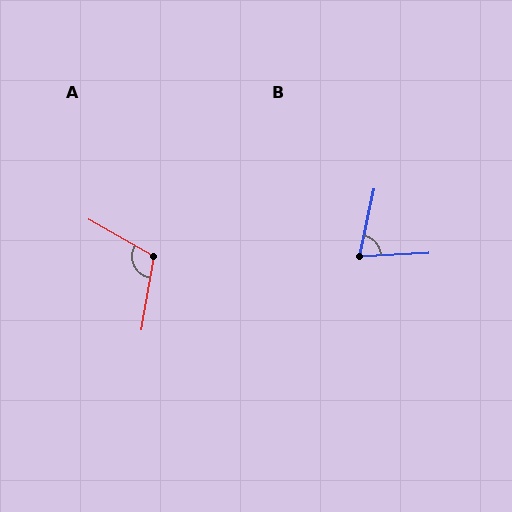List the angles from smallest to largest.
B (74°), A (110°).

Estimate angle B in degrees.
Approximately 74 degrees.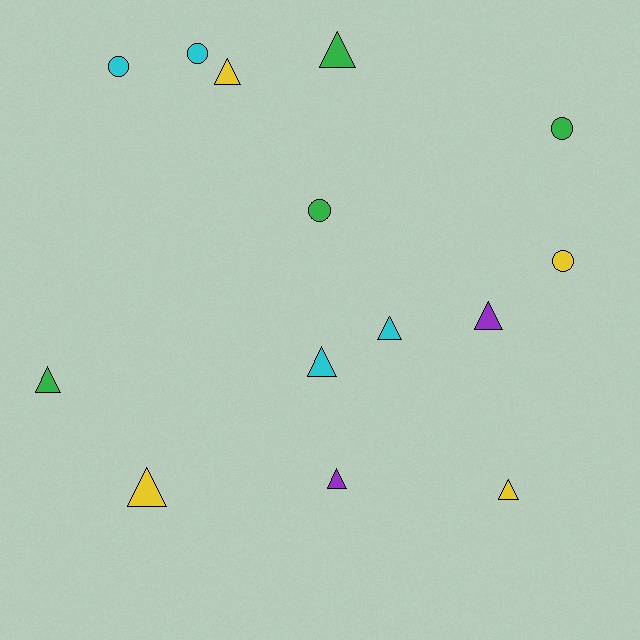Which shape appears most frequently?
Triangle, with 9 objects.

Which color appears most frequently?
Yellow, with 4 objects.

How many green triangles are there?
There are 2 green triangles.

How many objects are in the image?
There are 14 objects.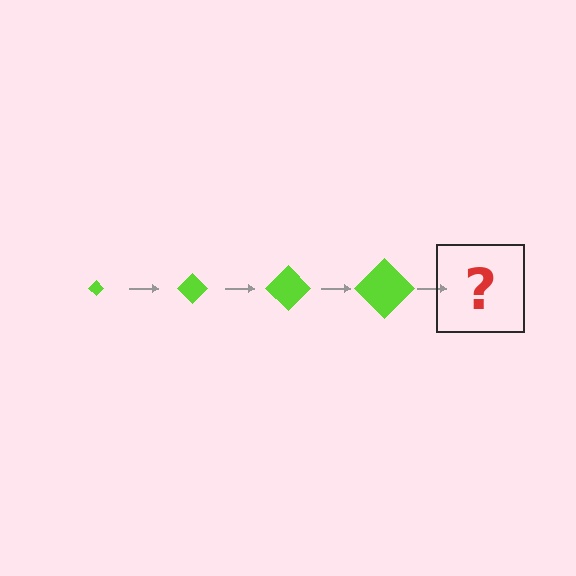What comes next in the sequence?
The next element should be a lime diamond, larger than the previous one.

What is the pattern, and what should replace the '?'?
The pattern is that the diamond gets progressively larger each step. The '?' should be a lime diamond, larger than the previous one.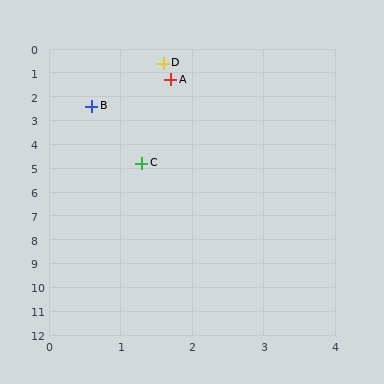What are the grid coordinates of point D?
Point D is at approximately (1.6, 0.6).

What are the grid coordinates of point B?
Point B is at approximately (0.6, 2.4).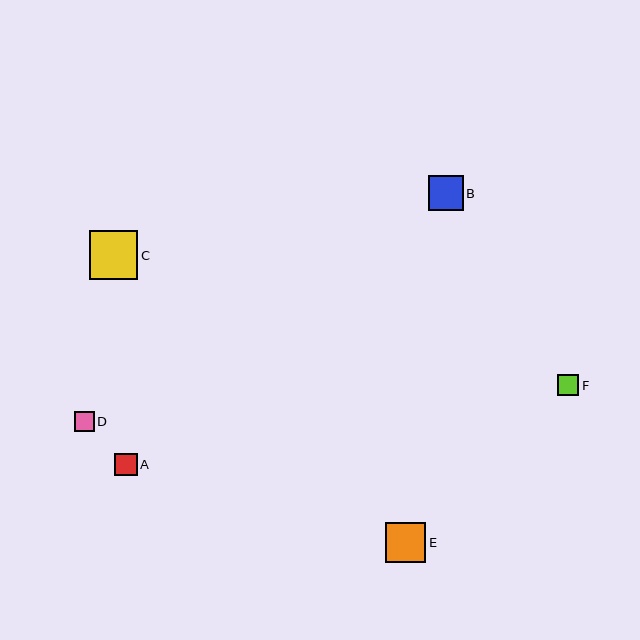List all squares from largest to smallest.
From largest to smallest: C, E, B, A, F, D.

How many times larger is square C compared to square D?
Square C is approximately 2.5 times the size of square D.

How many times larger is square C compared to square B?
Square C is approximately 1.4 times the size of square B.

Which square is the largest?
Square C is the largest with a size of approximately 49 pixels.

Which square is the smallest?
Square D is the smallest with a size of approximately 20 pixels.